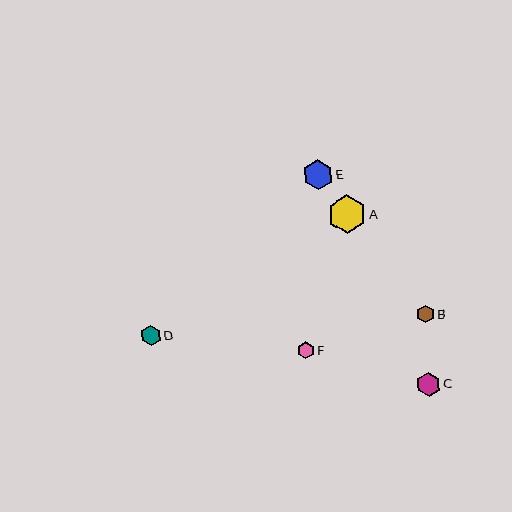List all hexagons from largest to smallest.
From largest to smallest: A, E, C, D, B, F.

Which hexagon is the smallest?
Hexagon F is the smallest with a size of approximately 17 pixels.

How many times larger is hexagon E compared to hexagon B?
Hexagon E is approximately 1.7 times the size of hexagon B.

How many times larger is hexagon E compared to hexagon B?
Hexagon E is approximately 1.7 times the size of hexagon B.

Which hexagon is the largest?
Hexagon A is the largest with a size of approximately 39 pixels.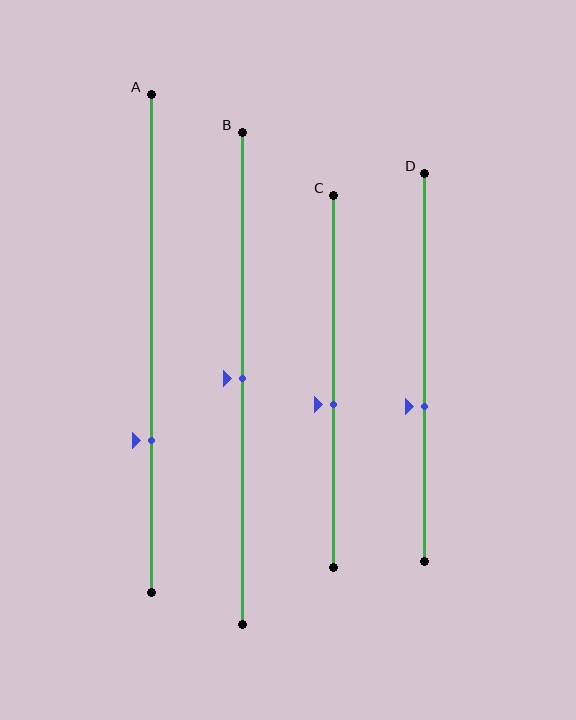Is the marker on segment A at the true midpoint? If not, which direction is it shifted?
No, the marker on segment A is shifted downward by about 19% of the segment length.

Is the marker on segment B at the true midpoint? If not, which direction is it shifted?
Yes, the marker on segment B is at the true midpoint.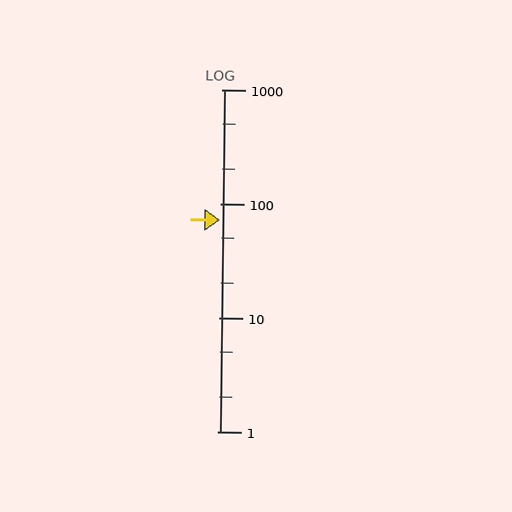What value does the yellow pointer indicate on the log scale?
The pointer indicates approximately 72.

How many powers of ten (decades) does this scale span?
The scale spans 3 decades, from 1 to 1000.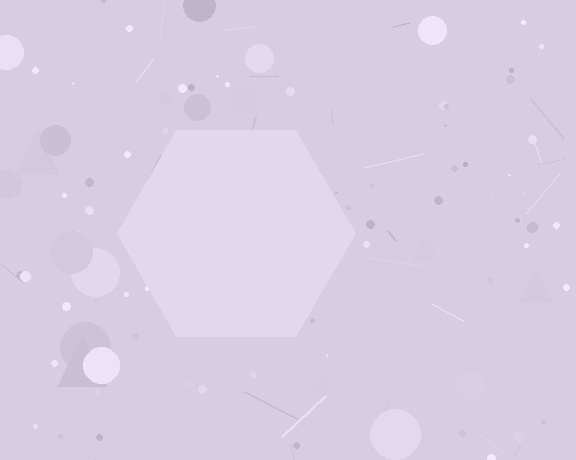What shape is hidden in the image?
A hexagon is hidden in the image.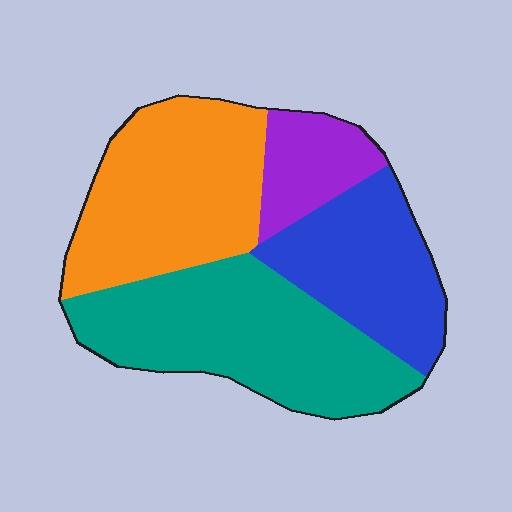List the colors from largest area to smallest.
From largest to smallest: teal, orange, blue, purple.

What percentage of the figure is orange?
Orange covers 31% of the figure.